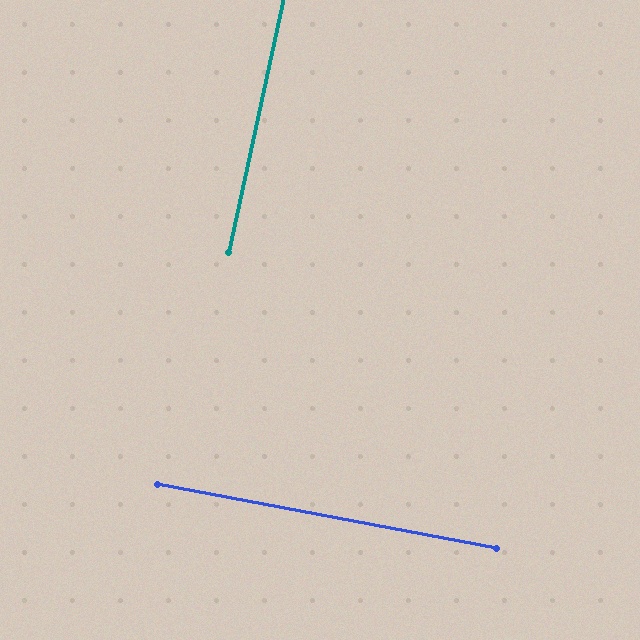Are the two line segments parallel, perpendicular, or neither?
Perpendicular — they meet at approximately 88°.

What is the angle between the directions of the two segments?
Approximately 88 degrees.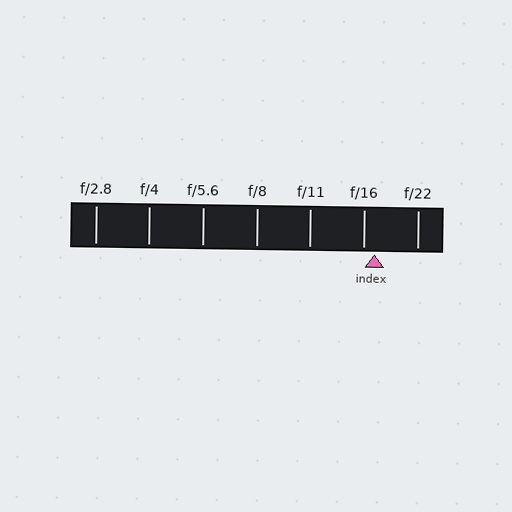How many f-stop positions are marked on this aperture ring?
There are 7 f-stop positions marked.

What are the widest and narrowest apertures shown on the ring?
The widest aperture shown is f/2.8 and the narrowest is f/22.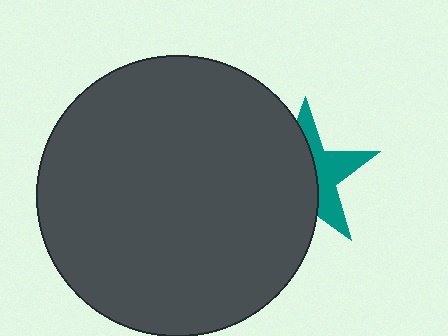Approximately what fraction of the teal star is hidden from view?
Roughly 59% of the teal star is hidden behind the dark gray circle.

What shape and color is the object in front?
The object in front is a dark gray circle.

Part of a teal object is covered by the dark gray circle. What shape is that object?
It is a star.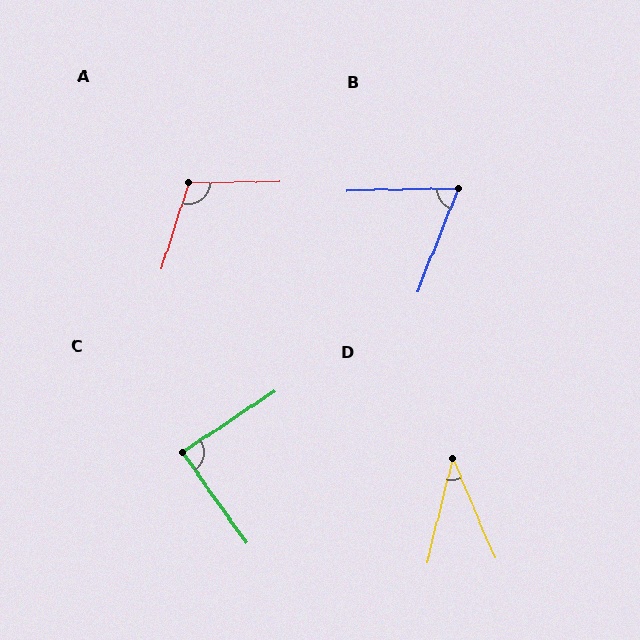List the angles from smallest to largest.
D (37°), B (68°), C (88°), A (108°).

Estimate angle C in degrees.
Approximately 88 degrees.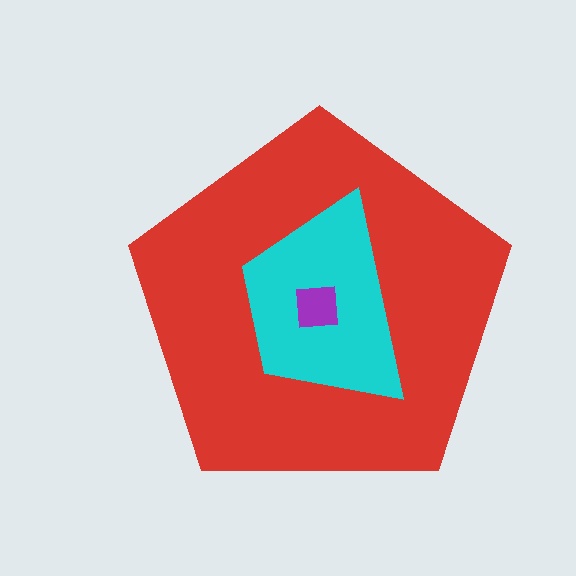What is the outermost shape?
The red pentagon.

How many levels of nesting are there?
3.